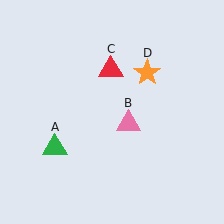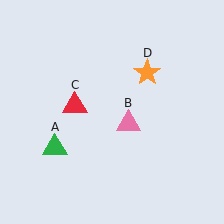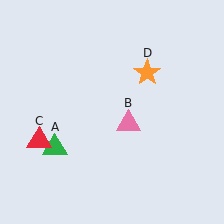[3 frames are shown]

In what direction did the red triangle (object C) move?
The red triangle (object C) moved down and to the left.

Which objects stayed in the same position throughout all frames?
Green triangle (object A) and pink triangle (object B) and orange star (object D) remained stationary.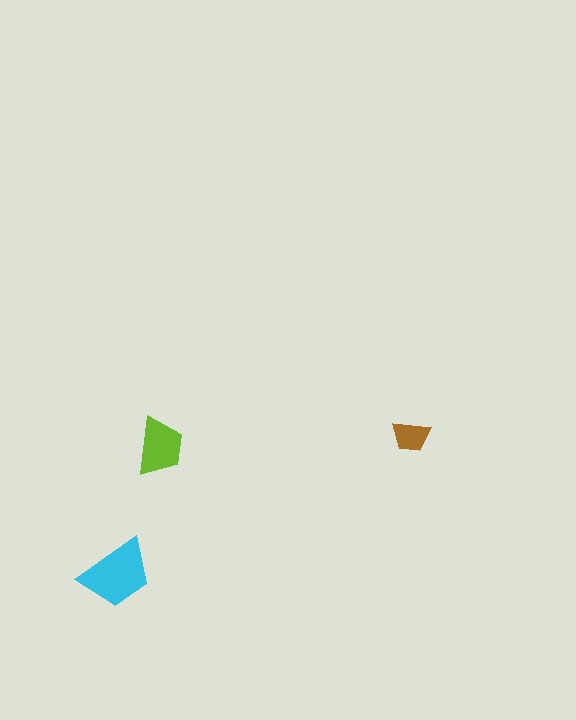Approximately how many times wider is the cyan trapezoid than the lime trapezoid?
About 1.5 times wider.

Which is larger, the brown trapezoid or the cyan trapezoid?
The cyan one.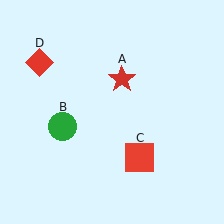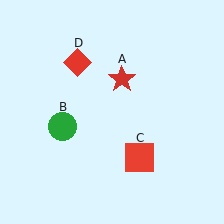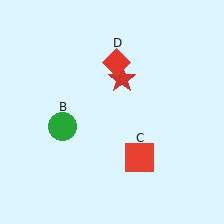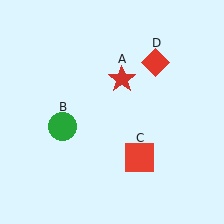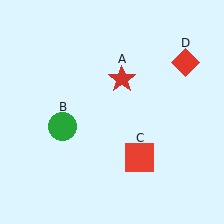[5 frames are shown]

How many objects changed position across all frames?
1 object changed position: red diamond (object D).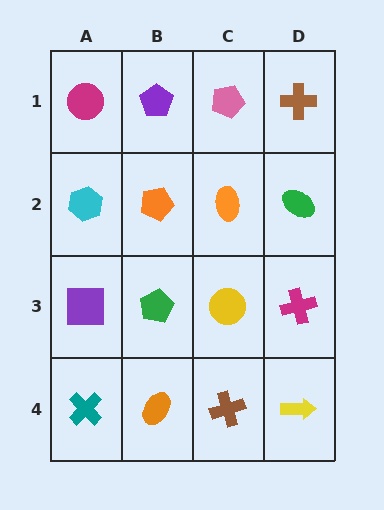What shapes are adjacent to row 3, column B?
An orange pentagon (row 2, column B), an orange ellipse (row 4, column B), a purple square (row 3, column A), a yellow circle (row 3, column C).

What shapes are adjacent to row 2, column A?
A magenta circle (row 1, column A), a purple square (row 3, column A), an orange pentagon (row 2, column B).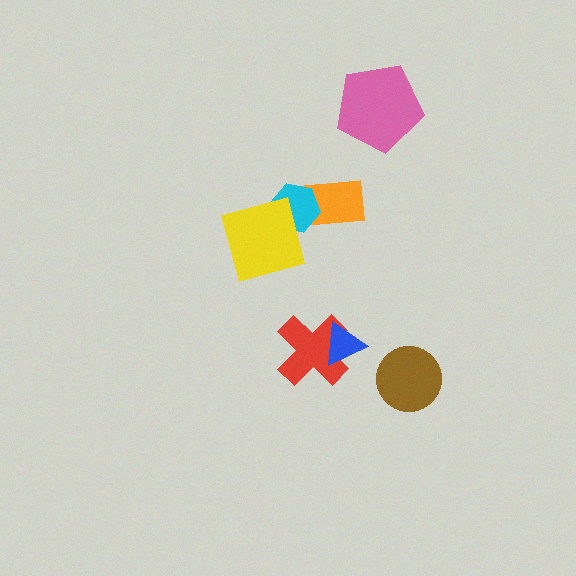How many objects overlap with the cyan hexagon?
2 objects overlap with the cyan hexagon.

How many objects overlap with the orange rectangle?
1 object overlaps with the orange rectangle.